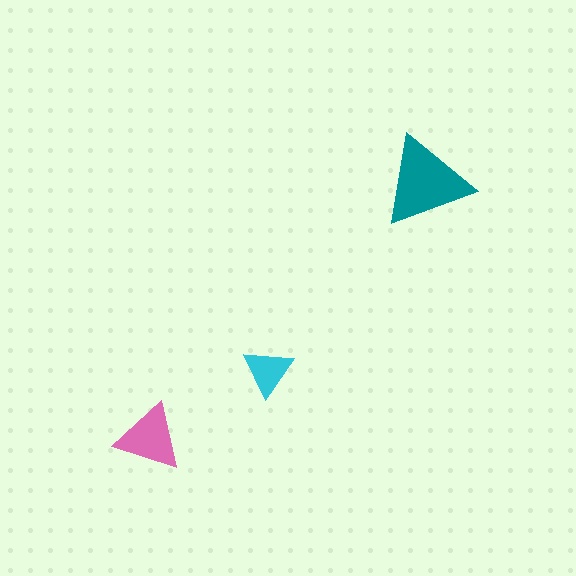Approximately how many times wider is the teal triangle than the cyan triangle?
About 2 times wider.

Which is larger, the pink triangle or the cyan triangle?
The pink one.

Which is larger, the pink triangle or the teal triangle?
The teal one.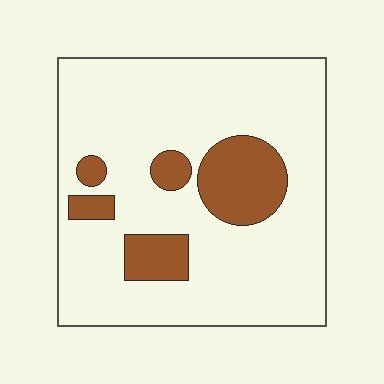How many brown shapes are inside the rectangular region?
5.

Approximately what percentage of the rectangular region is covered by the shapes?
Approximately 20%.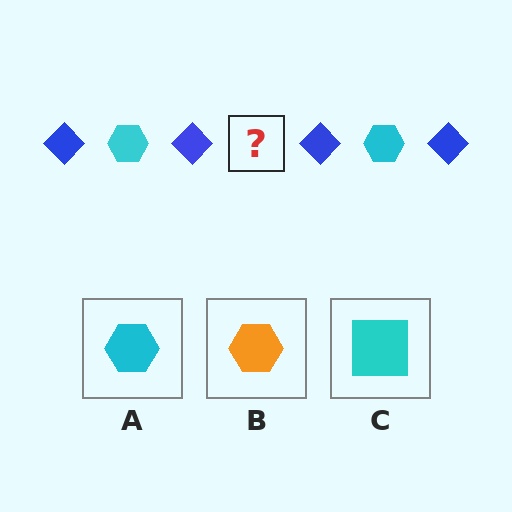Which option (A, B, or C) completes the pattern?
A.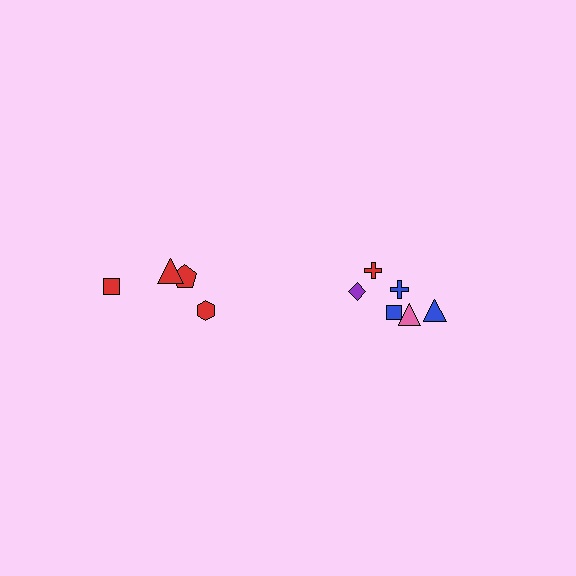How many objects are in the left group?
There are 4 objects.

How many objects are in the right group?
There are 6 objects.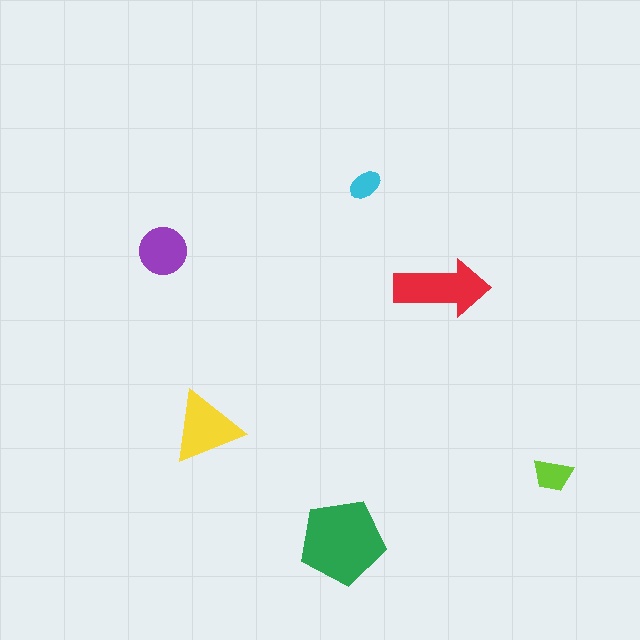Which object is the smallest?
The cyan ellipse.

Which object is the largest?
The green pentagon.